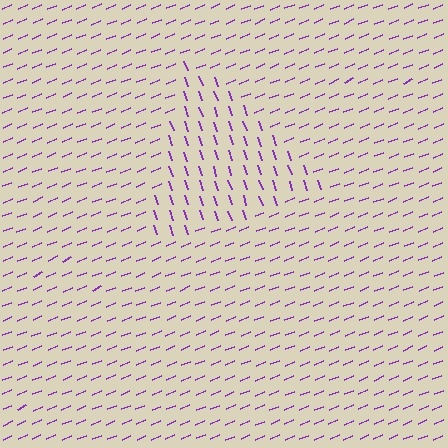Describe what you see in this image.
The image is filled with small purple line segments. A triangle region in the image has lines oriented differently from the surrounding lines, creating a visible texture boundary.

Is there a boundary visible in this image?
Yes, there is a texture boundary formed by a change in line orientation.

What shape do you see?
I see a triangle.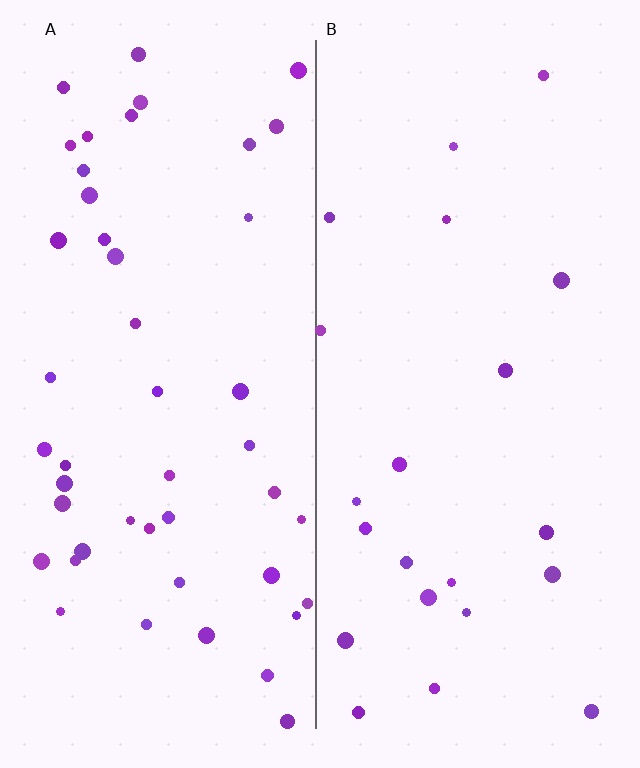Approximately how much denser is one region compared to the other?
Approximately 2.2× — region A over region B.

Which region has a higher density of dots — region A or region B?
A (the left).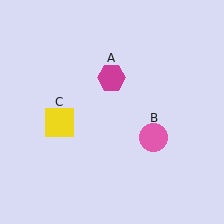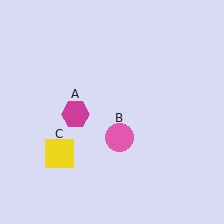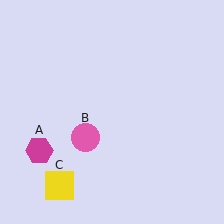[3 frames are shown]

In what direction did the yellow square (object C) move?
The yellow square (object C) moved down.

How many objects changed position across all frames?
3 objects changed position: magenta hexagon (object A), pink circle (object B), yellow square (object C).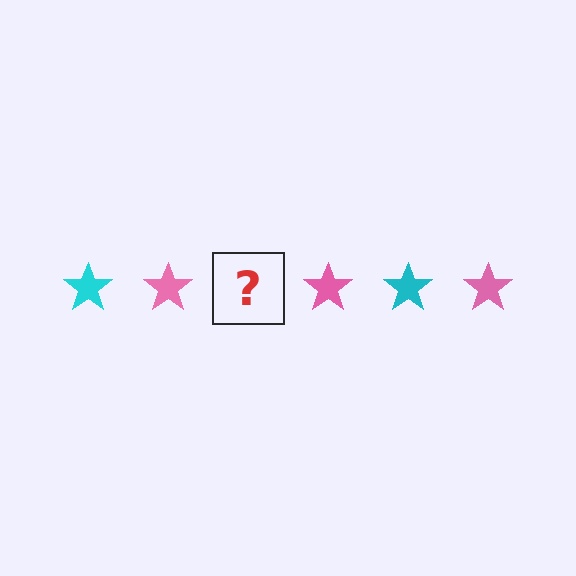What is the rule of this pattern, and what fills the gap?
The rule is that the pattern cycles through cyan, pink stars. The gap should be filled with a cyan star.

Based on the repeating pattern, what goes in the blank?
The blank should be a cyan star.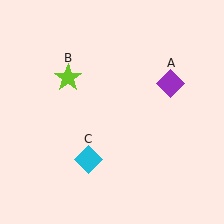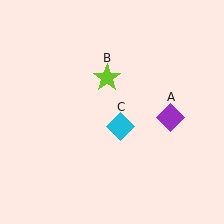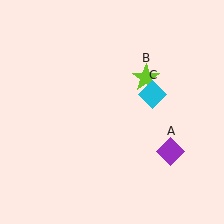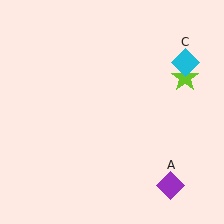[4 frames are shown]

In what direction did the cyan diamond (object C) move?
The cyan diamond (object C) moved up and to the right.